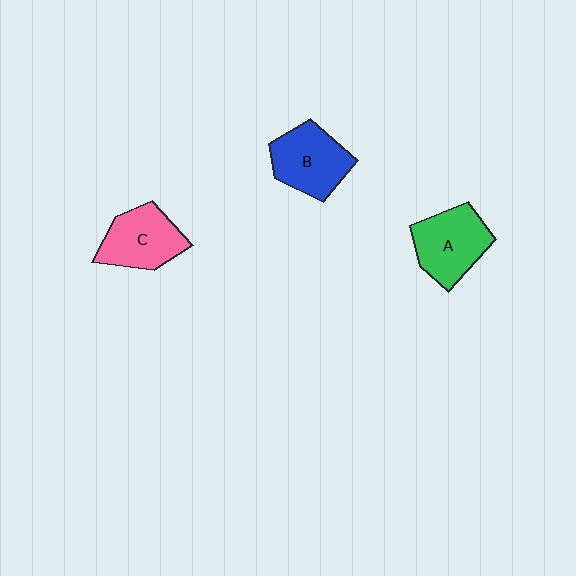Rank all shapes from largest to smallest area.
From largest to smallest: A (green), B (blue), C (pink).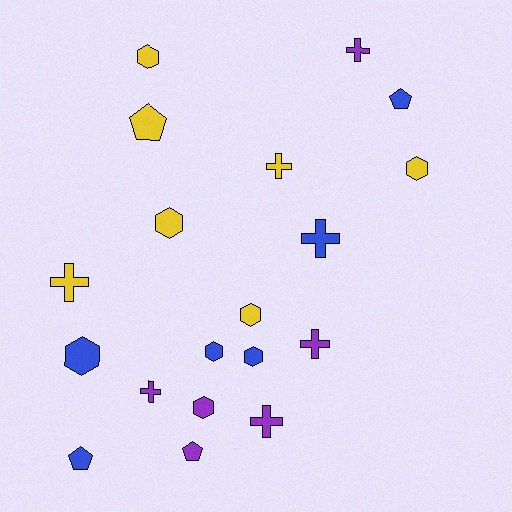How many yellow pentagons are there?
There is 1 yellow pentagon.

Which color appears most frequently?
Yellow, with 7 objects.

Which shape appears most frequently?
Hexagon, with 8 objects.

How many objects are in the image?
There are 19 objects.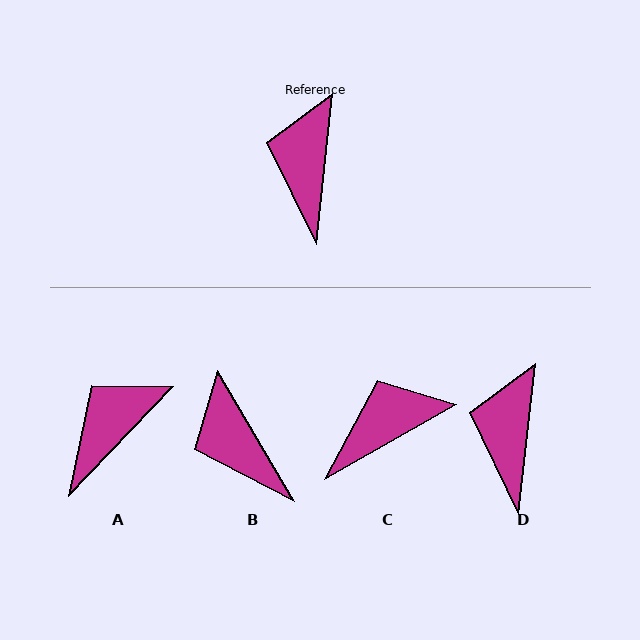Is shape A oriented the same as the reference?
No, it is off by about 38 degrees.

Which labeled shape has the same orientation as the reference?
D.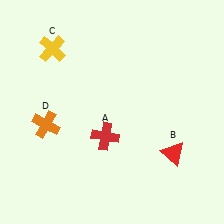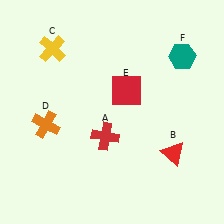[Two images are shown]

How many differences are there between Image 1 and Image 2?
There are 2 differences between the two images.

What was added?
A red square (E), a teal hexagon (F) were added in Image 2.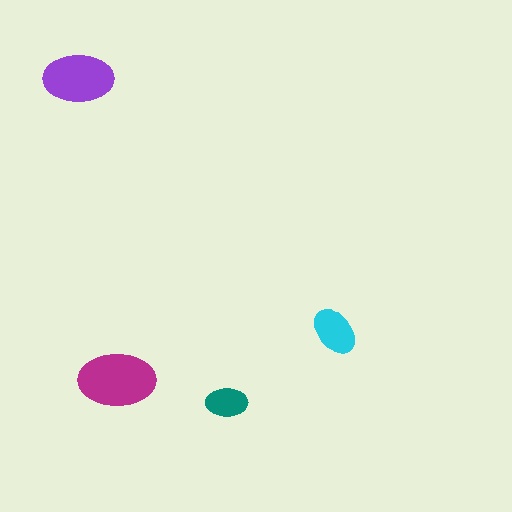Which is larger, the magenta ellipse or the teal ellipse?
The magenta one.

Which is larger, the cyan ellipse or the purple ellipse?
The purple one.